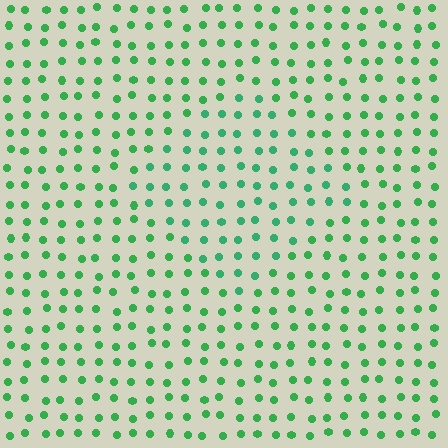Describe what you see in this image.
The image is filled with small green elements in a uniform arrangement. A diamond-shaped region is visible where the elements are tinted to a slightly different hue, forming a subtle color boundary.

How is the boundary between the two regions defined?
The boundary is defined purely by a slight shift in hue (about 17 degrees). Spacing, size, and orientation are identical on both sides.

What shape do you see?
I see a diamond.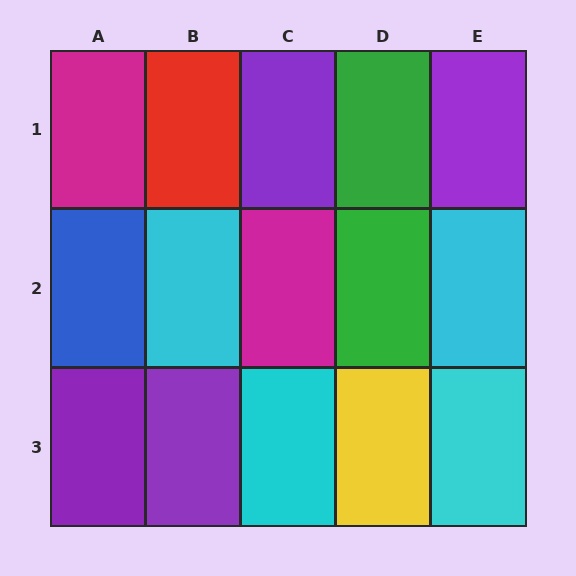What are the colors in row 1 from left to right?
Magenta, red, purple, green, purple.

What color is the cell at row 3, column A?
Purple.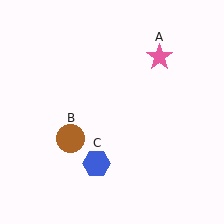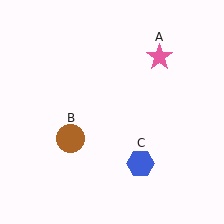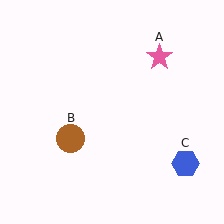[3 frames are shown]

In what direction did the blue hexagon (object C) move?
The blue hexagon (object C) moved right.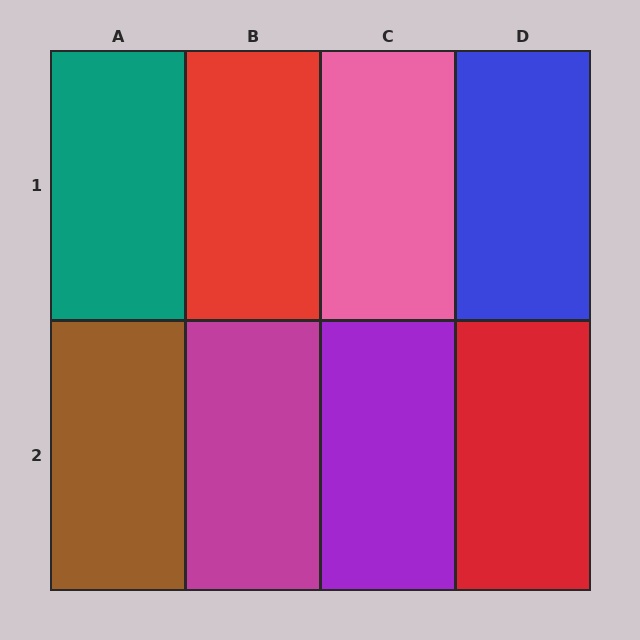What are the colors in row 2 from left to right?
Brown, magenta, purple, red.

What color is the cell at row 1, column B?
Red.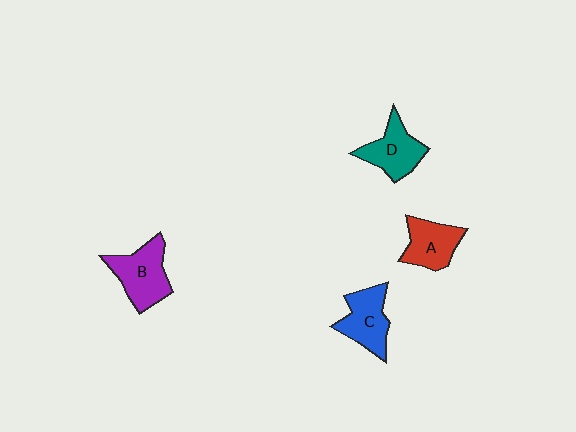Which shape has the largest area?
Shape B (purple).